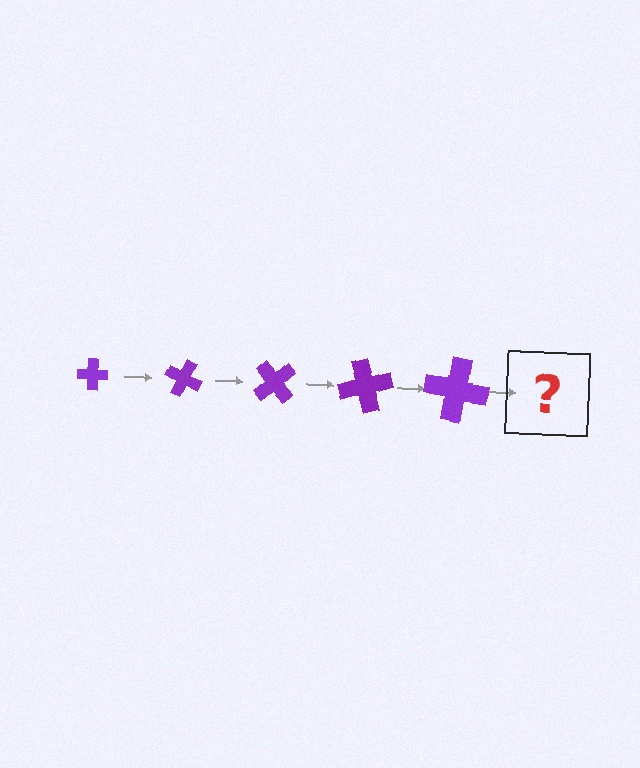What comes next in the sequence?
The next element should be a cross, larger than the previous one and rotated 125 degrees from the start.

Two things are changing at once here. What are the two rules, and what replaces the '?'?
The two rules are that the cross grows larger each step and it rotates 25 degrees each step. The '?' should be a cross, larger than the previous one and rotated 125 degrees from the start.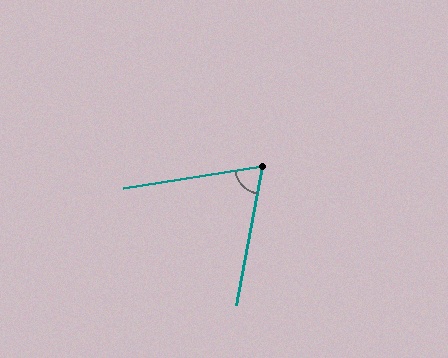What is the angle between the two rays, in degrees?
Approximately 70 degrees.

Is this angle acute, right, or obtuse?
It is acute.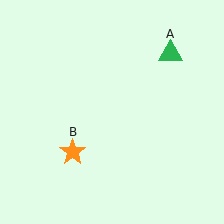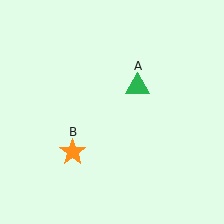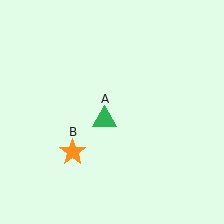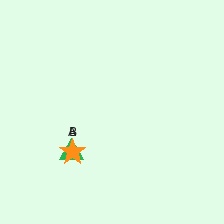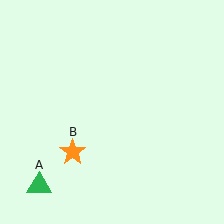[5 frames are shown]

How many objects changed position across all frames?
1 object changed position: green triangle (object A).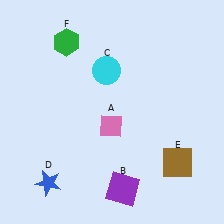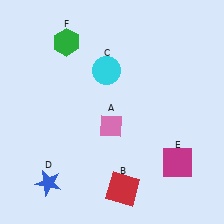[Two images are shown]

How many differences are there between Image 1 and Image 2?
There are 2 differences between the two images.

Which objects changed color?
B changed from purple to red. E changed from brown to magenta.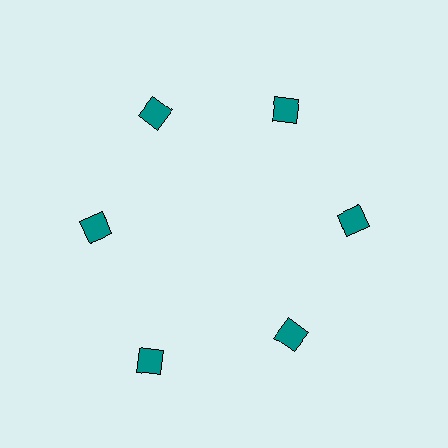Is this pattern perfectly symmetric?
No. The 6 teal squares are arranged in a ring, but one element near the 7 o'clock position is pushed outward from the center, breaking the 6-fold rotational symmetry.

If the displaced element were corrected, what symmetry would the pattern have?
It would have 6-fold rotational symmetry — the pattern would map onto itself every 60 degrees.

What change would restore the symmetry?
The symmetry would be restored by moving it inward, back onto the ring so that all 6 squares sit at equal angles and equal distance from the center.